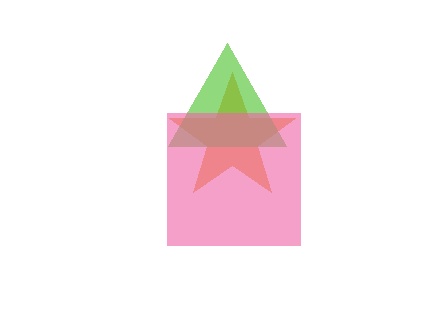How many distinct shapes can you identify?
There are 3 distinct shapes: an orange star, a lime triangle, a pink square.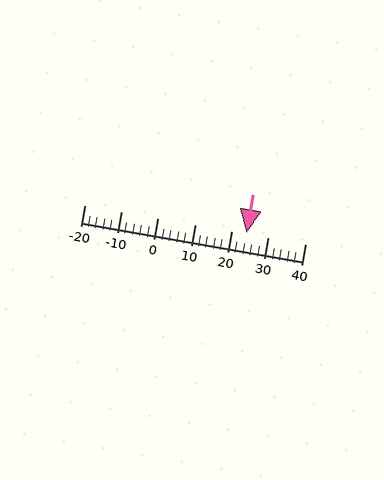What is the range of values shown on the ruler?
The ruler shows values from -20 to 40.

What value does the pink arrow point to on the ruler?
The pink arrow points to approximately 24.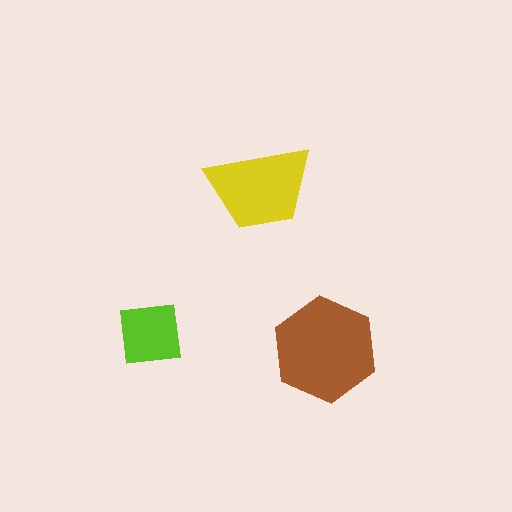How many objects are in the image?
There are 3 objects in the image.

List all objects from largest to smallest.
The brown hexagon, the yellow trapezoid, the lime square.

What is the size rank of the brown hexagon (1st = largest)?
1st.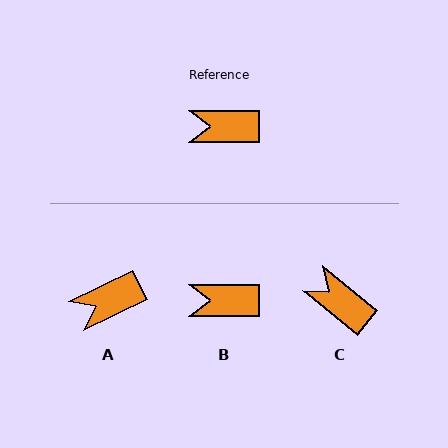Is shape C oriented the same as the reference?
No, it is off by about 38 degrees.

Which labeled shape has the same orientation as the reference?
B.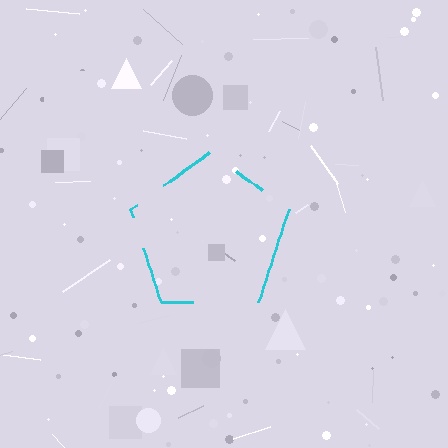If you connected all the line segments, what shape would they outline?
They would outline a pentagon.